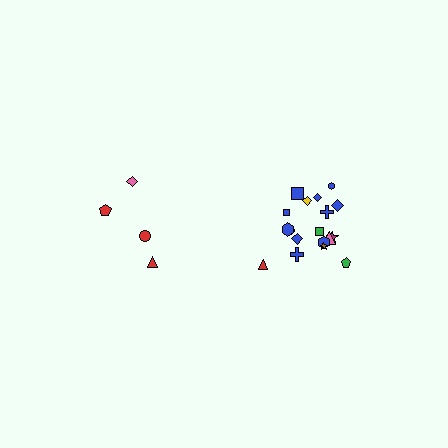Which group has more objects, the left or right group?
The right group.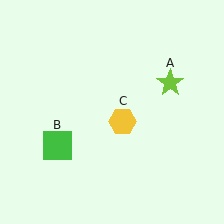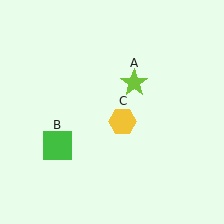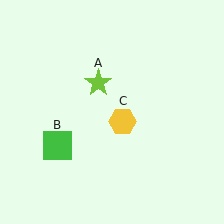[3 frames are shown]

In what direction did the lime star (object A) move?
The lime star (object A) moved left.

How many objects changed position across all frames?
1 object changed position: lime star (object A).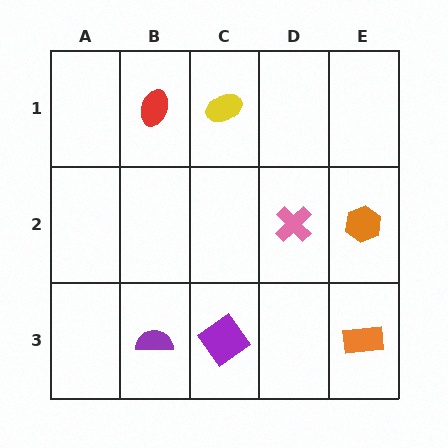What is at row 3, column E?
An orange rectangle.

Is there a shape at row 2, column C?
No, that cell is empty.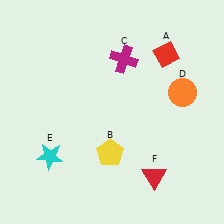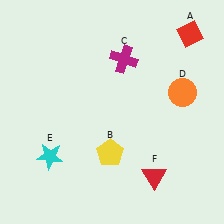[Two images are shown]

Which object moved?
The red diamond (A) moved right.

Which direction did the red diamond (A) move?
The red diamond (A) moved right.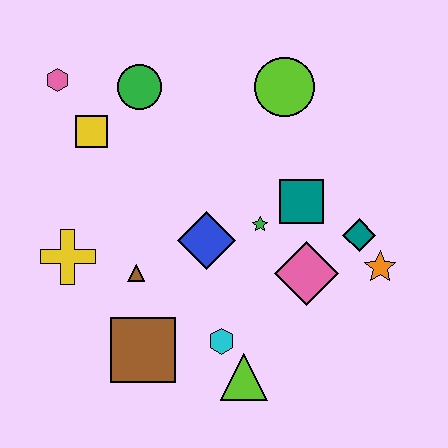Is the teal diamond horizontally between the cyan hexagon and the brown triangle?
No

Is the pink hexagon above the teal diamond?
Yes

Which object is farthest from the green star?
The pink hexagon is farthest from the green star.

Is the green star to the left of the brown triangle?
No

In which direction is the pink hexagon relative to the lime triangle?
The pink hexagon is above the lime triangle.